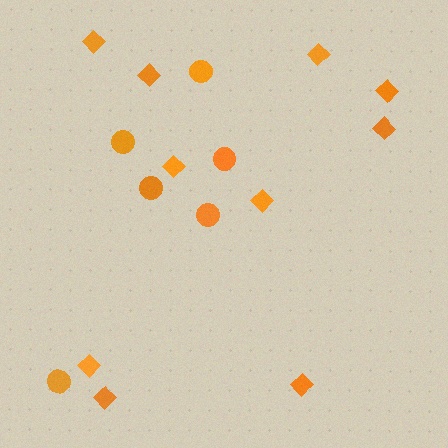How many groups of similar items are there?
There are 2 groups: one group of circles (6) and one group of diamonds (10).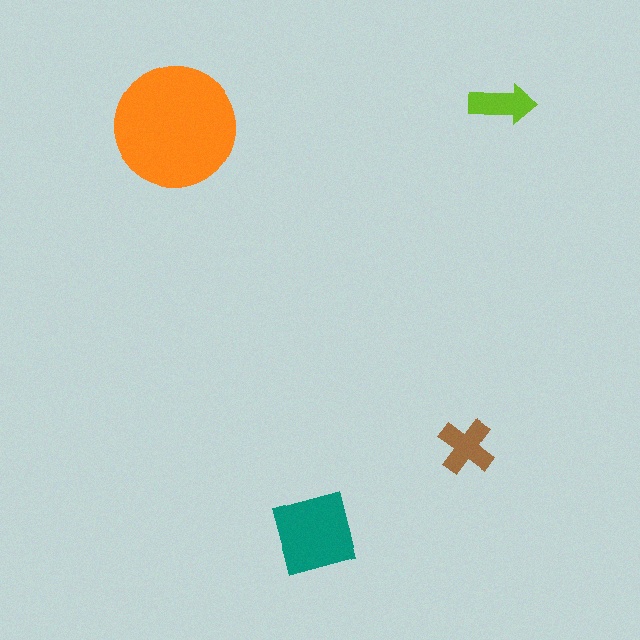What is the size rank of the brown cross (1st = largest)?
3rd.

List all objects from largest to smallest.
The orange circle, the teal diamond, the brown cross, the lime arrow.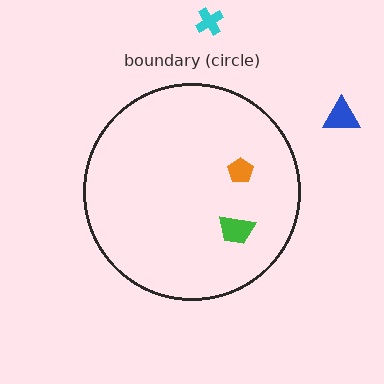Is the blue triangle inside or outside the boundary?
Outside.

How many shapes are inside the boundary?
2 inside, 2 outside.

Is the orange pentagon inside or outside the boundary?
Inside.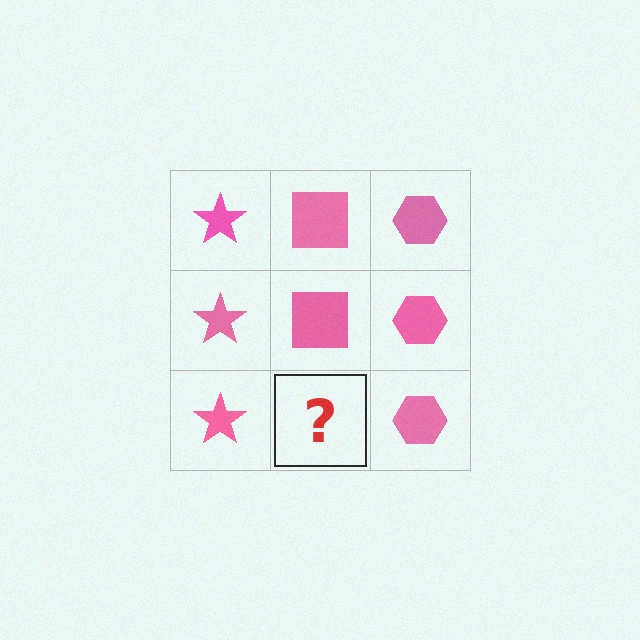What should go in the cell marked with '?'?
The missing cell should contain a pink square.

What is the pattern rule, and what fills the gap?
The rule is that each column has a consistent shape. The gap should be filled with a pink square.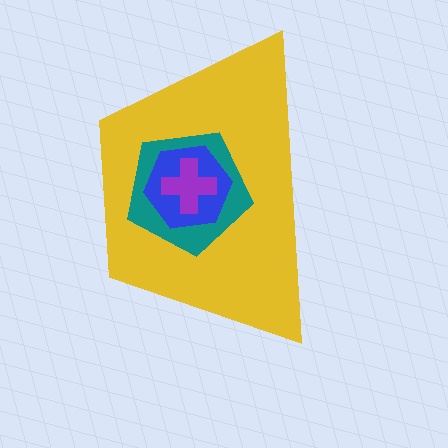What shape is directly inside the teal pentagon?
The blue hexagon.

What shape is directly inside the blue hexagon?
The purple cross.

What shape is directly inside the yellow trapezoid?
The teal pentagon.